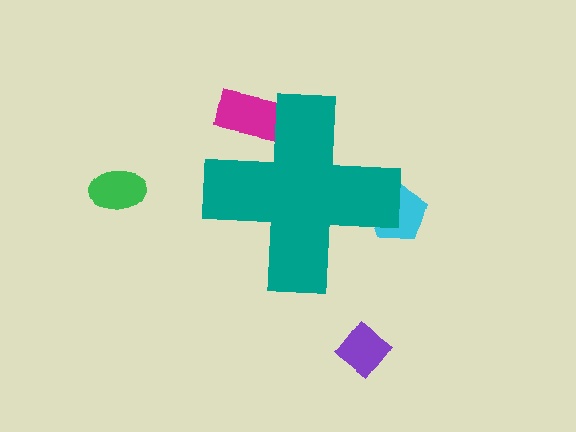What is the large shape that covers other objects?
A teal cross.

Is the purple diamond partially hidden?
No, the purple diamond is fully visible.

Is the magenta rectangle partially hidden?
Yes, the magenta rectangle is partially hidden behind the teal cross.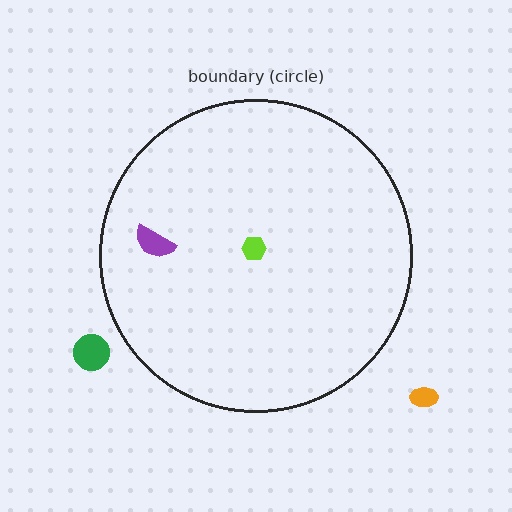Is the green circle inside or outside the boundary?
Outside.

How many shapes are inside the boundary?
2 inside, 2 outside.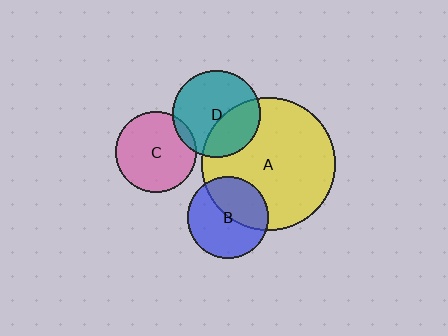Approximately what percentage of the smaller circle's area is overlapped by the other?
Approximately 35%.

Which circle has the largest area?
Circle A (yellow).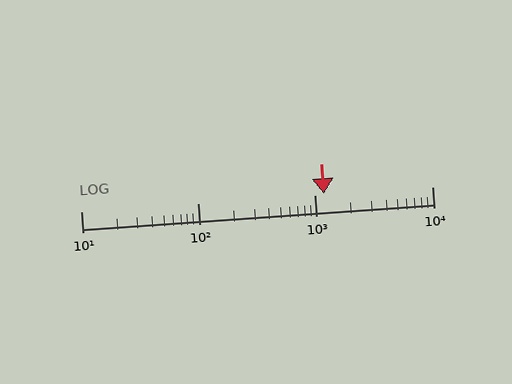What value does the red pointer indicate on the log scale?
The pointer indicates approximately 1200.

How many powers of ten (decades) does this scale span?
The scale spans 3 decades, from 10 to 10000.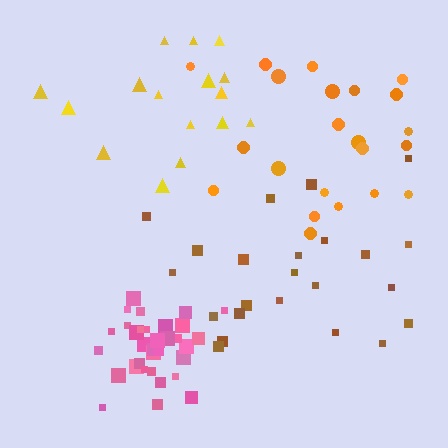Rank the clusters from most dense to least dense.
pink, orange, yellow, brown.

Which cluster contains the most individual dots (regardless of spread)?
Pink (34).